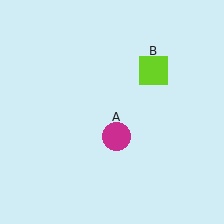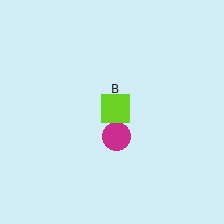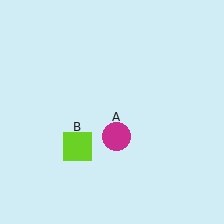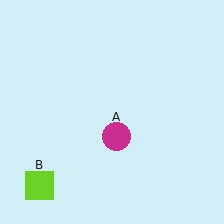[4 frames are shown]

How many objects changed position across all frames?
1 object changed position: lime square (object B).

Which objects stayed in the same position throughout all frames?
Magenta circle (object A) remained stationary.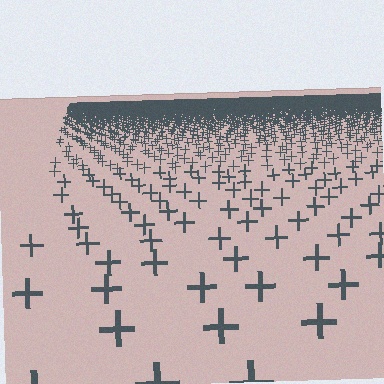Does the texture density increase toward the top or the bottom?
Density increases toward the top.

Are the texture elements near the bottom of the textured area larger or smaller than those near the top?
Larger. Near the bottom, elements are closer to the viewer and appear at a bigger on-screen size.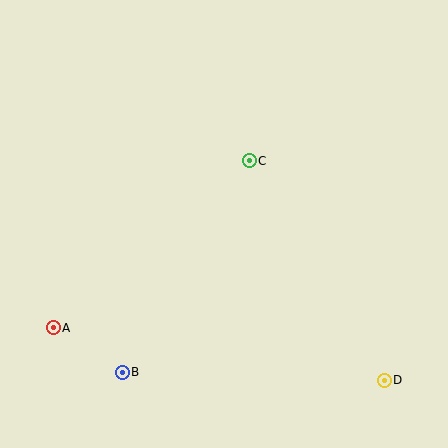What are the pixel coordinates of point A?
Point A is at (53, 328).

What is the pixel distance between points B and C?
The distance between B and C is 247 pixels.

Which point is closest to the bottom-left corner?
Point A is closest to the bottom-left corner.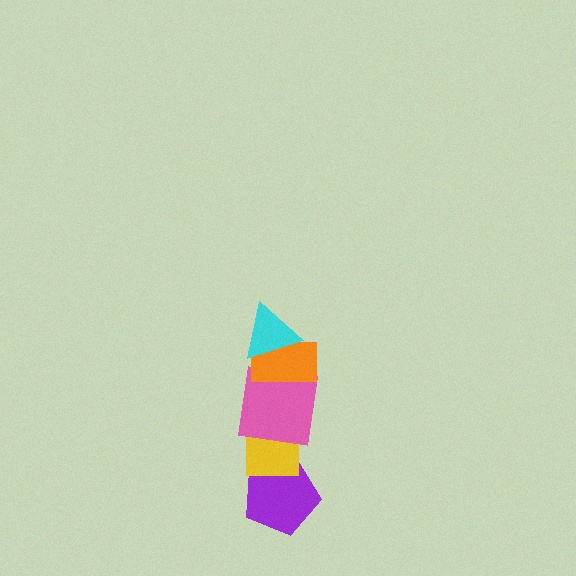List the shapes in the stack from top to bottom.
From top to bottom: the cyan triangle, the orange rectangle, the pink square, the yellow square, the purple pentagon.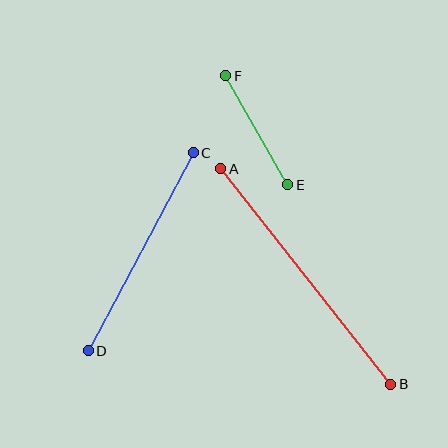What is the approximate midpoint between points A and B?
The midpoint is at approximately (306, 276) pixels.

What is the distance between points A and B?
The distance is approximately 274 pixels.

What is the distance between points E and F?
The distance is approximately 125 pixels.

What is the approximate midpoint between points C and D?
The midpoint is at approximately (141, 252) pixels.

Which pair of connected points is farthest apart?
Points A and B are farthest apart.